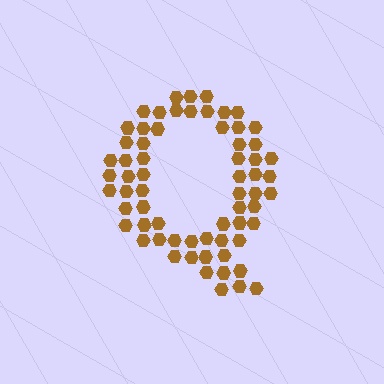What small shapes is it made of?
It is made of small hexagons.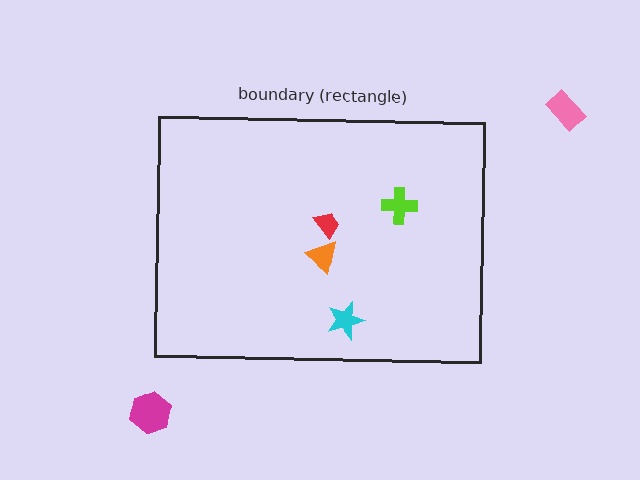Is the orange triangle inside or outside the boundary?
Inside.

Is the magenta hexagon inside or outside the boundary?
Outside.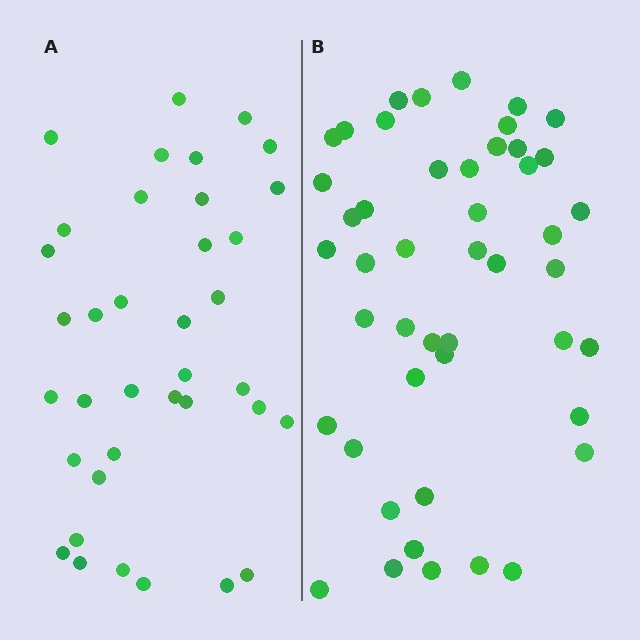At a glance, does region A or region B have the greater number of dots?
Region B (the right region) has more dots.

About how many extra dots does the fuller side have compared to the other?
Region B has roughly 10 or so more dots than region A.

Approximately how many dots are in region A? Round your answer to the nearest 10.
About 40 dots. (The exact count is 37, which rounds to 40.)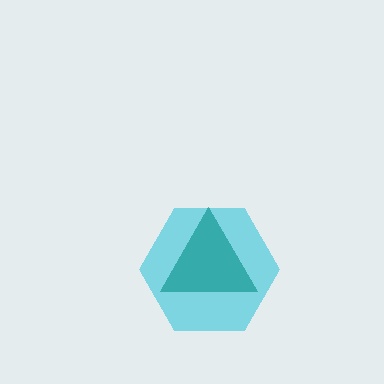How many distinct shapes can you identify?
There are 2 distinct shapes: a cyan hexagon, a teal triangle.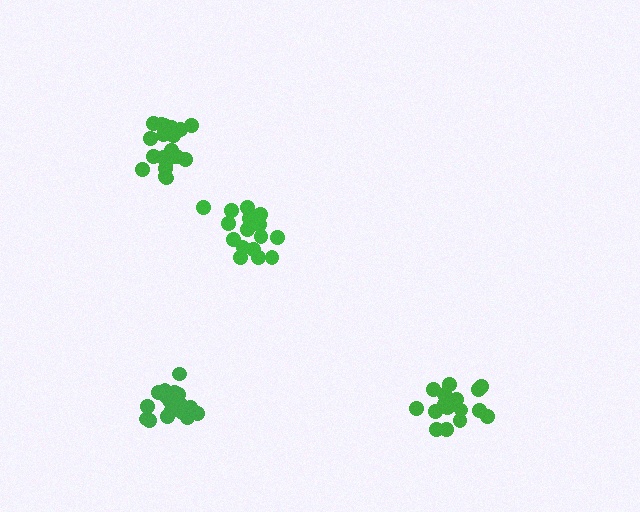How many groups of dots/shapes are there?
There are 4 groups.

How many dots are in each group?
Group 1: 20 dots, Group 2: 20 dots, Group 3: 16 dots, Group 4: 18 dots (74 total).